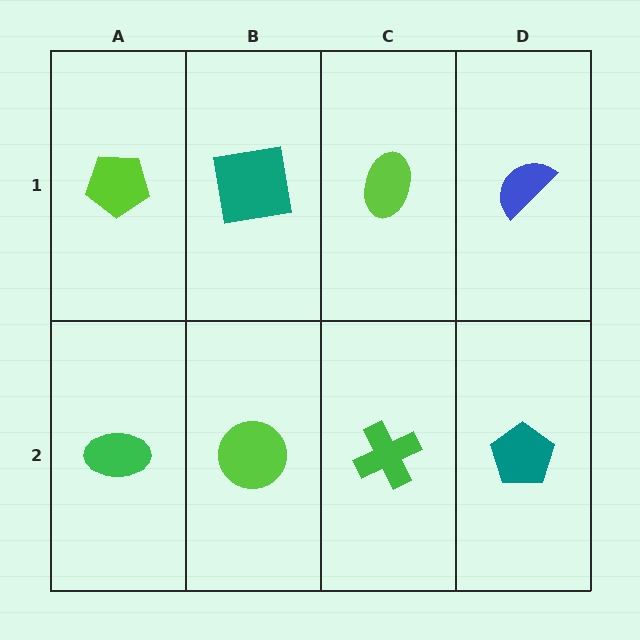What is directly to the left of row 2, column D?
A green cross.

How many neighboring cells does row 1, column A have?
2.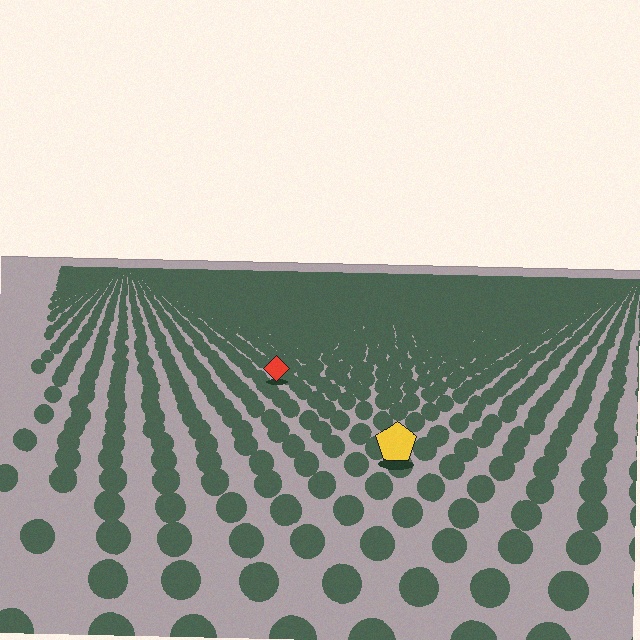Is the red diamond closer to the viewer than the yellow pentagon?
No. The yellow pentagon is closer — you can tell from the texture gradient: the ground texture is coarser near it.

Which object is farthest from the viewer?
The red diamond is farthest from the viewer. It appears smaller and the ground texture around it is denser.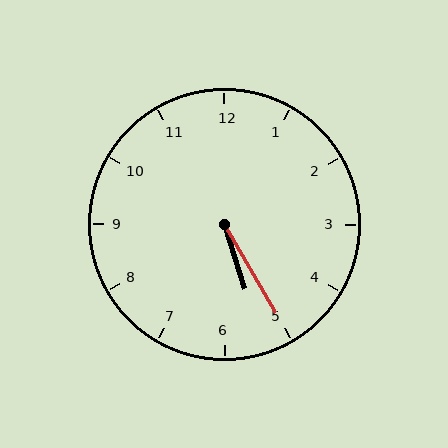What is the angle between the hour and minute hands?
Approximately 12 degrees.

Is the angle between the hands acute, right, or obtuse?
It is acute.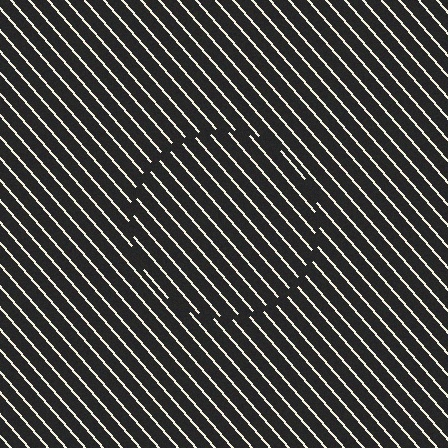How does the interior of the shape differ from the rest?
The interior of the shape contains the same grating, shifted by half a period — the contour is defined by the phase discontinuity where line-ends from the inner and outer gratings abut.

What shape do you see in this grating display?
An illusory circle. The interior of the shape contains the same grating, shifted by half a period — the contour is defined by the phase discontinuity where line-ends from the inner and outer gratings abut.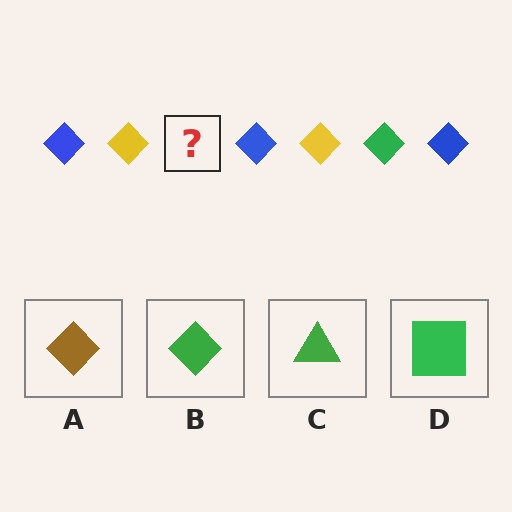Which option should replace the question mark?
Option B.